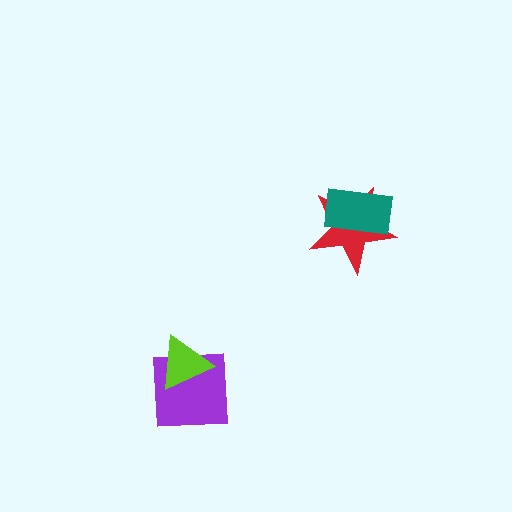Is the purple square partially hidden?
Yes, it is partially covered by another shape.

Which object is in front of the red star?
The teal rectangle is in front of the red star.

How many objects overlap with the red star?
1 object overlaps with the red star.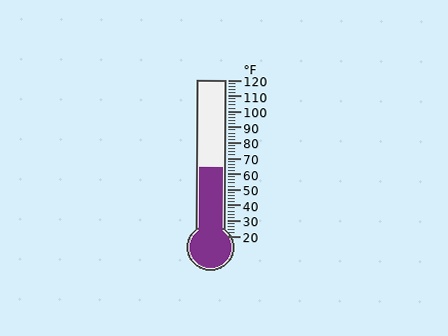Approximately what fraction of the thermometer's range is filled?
The thermometer is filled to approximately 45% of its range.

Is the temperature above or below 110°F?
The temperature is below 110°F.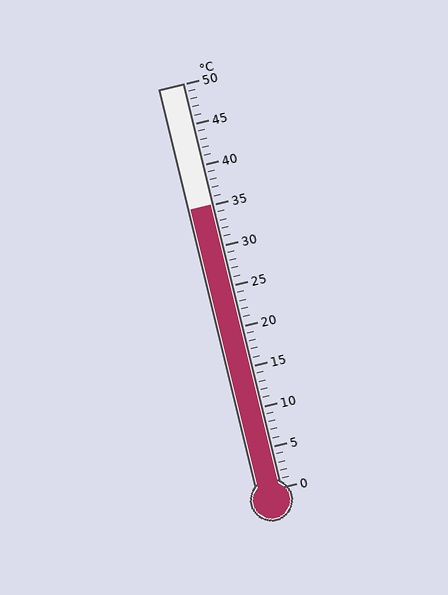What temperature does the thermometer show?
The thermometer shows approximately 35°C.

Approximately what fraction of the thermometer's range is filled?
The thermometer is filled to approximately 70% of its range.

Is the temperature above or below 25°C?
The temperature is above 25°C.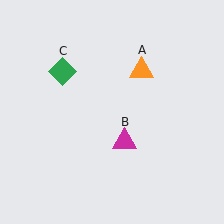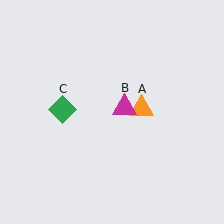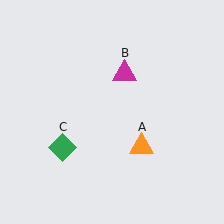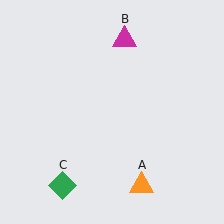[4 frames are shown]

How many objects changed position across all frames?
3 objects changed position: orange triangle (object A), magenta triangle (object B), green diamond (object C).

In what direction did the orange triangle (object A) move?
The orange triangle (object A) moved down.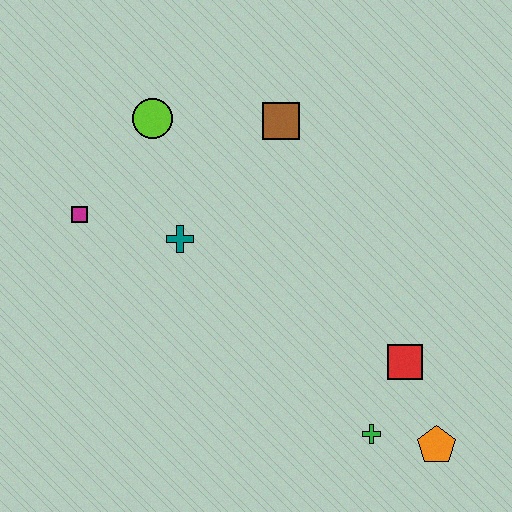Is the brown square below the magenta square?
No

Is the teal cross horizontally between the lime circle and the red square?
Yes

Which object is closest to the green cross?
The orange pentagon is closest to the green cross.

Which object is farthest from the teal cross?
The orange pentagon is farthest from the teal cross.